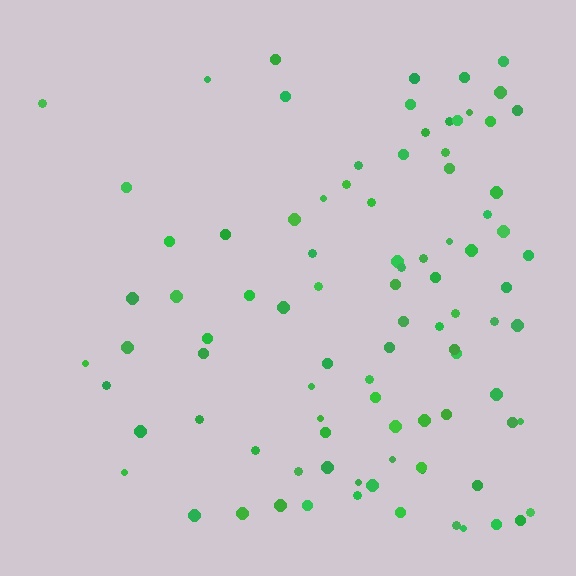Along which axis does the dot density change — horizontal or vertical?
Horizontal.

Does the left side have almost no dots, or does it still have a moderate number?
Still a moderate number, just noticeably fewer than the right.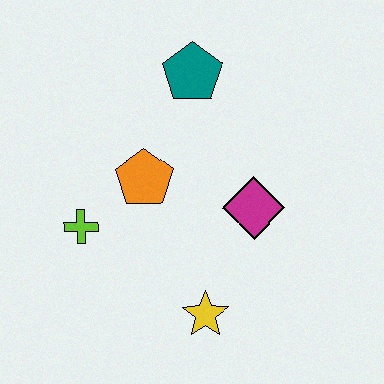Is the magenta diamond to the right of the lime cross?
Yes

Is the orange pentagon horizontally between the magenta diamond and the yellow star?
No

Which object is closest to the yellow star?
The magenta diamond is closest to the yellow star.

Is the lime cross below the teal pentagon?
Yes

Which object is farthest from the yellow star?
The teal pentagon is farthest from the yellow star.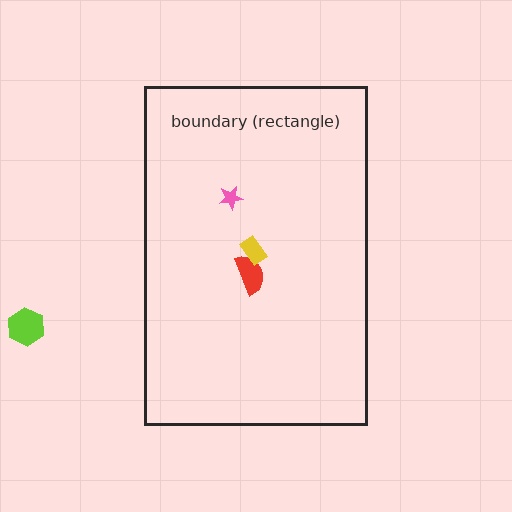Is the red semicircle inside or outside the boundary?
Inside.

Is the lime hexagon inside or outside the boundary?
Outside.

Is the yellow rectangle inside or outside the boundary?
Inside.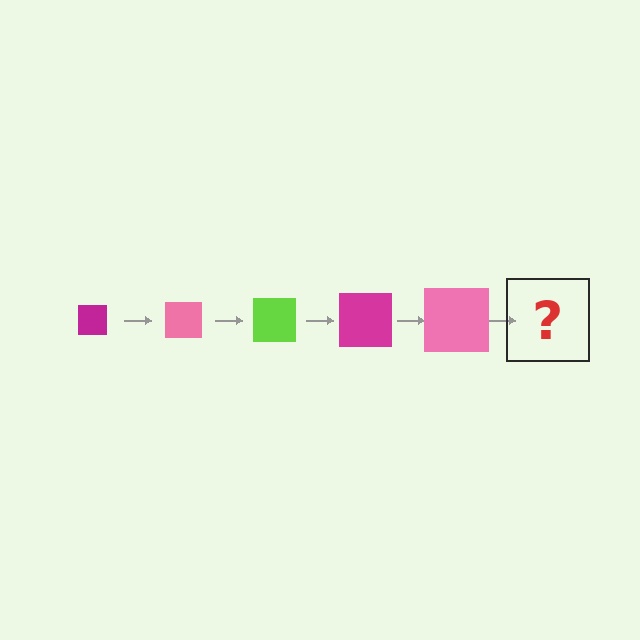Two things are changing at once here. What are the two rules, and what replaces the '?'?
The two rules are that the square grows larger each step and the color cycles through magenta, pink, and lime. The '?' should be a lime square, larger than the previous one.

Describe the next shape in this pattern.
It should be a lime square, larger than the previous one.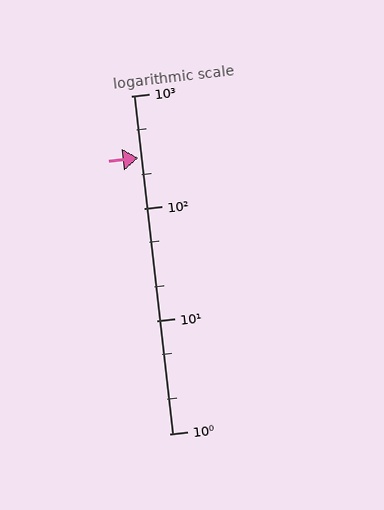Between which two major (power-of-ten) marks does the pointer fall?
The pointer is between 100 and 1000.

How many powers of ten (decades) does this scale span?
The scale spans 3 decades, from 1 to 1000.